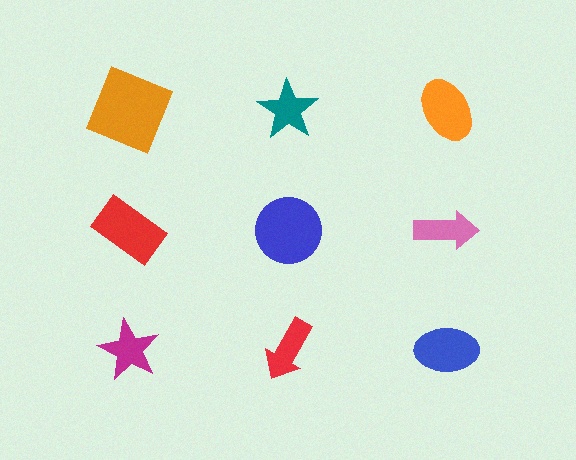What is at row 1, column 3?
An orange ellipse.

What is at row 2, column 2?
A blue circle.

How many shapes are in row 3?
3 shapes.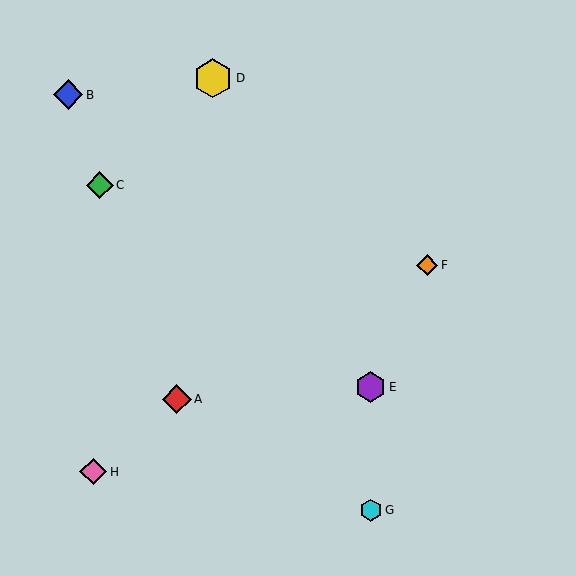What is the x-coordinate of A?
Object A is at x≈177.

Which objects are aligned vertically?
Objects E, G are aligned vertically.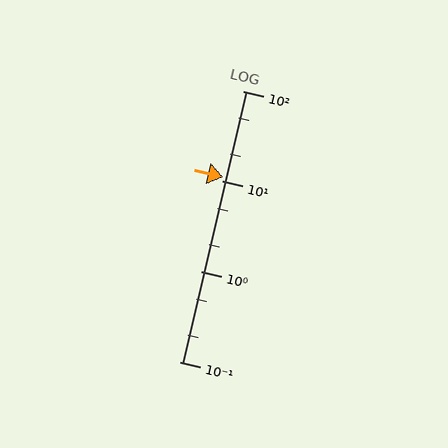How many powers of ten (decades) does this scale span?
The scale spans 3 decades, from 0.1 to 100.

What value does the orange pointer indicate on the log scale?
The pointer indicates approximately 11.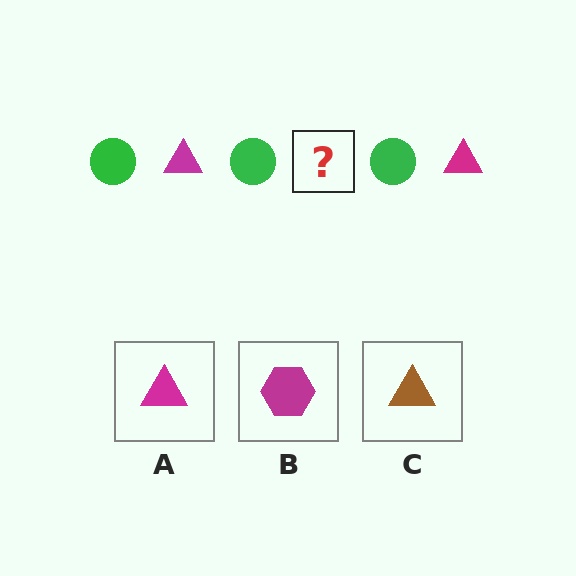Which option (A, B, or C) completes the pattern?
A.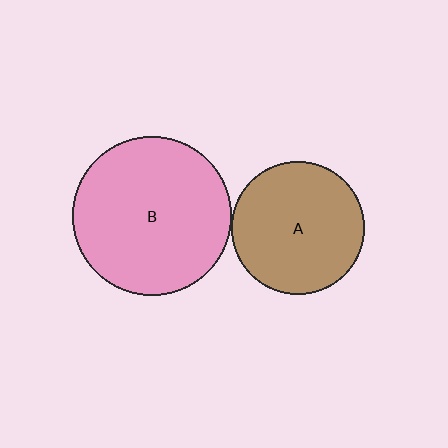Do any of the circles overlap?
No, none of the circles overlap.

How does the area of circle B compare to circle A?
Approximately 1.4 times.